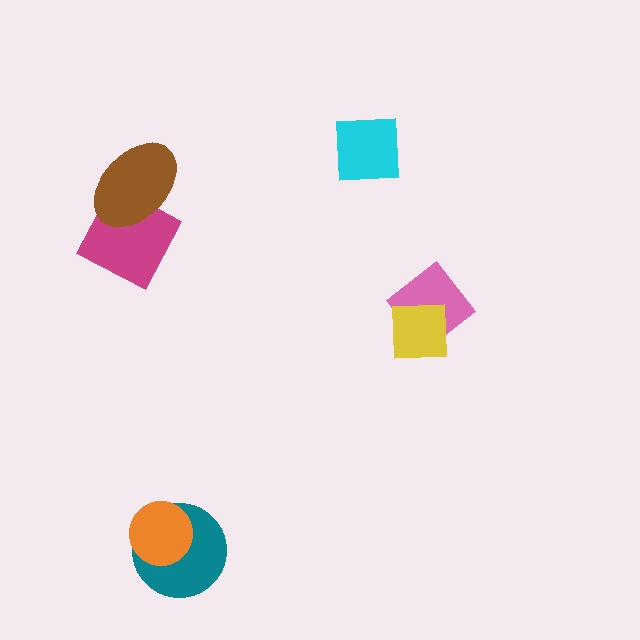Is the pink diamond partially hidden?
Yes, it is partially covered by another shape.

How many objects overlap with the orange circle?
1 object overlaps with the orange circle.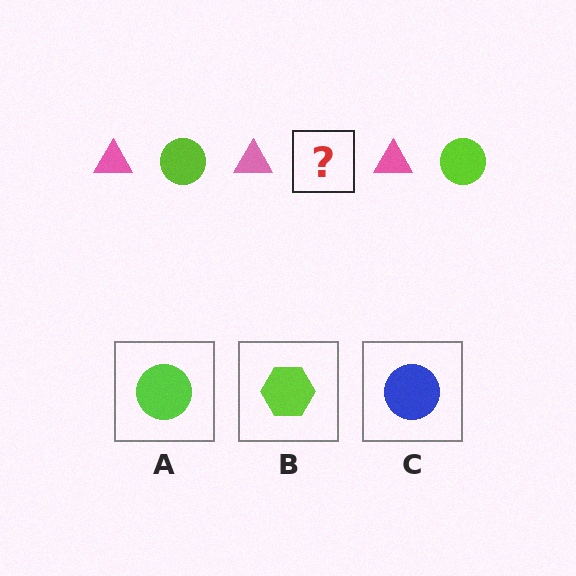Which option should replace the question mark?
Option A.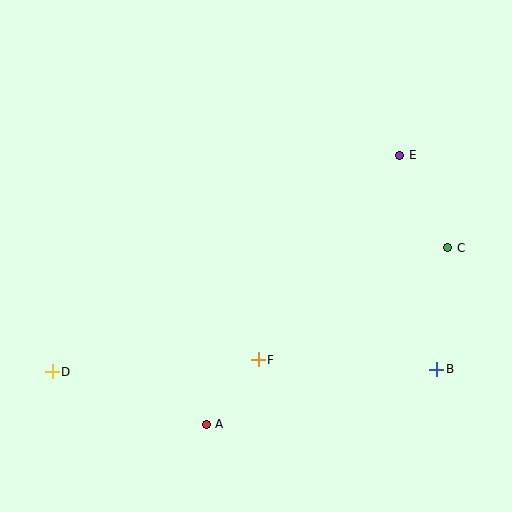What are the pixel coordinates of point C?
Point C is at (448, 248).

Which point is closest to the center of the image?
Point F at (258, 360) is closest to the center.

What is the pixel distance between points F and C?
The distance between F and C is 220 pixels.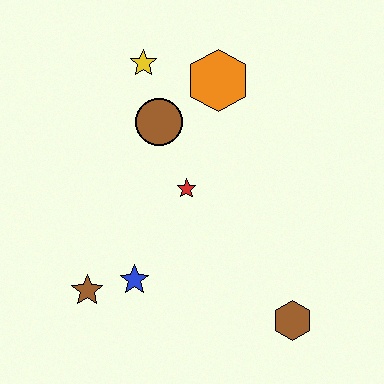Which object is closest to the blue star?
The brown star is closest to the blue star.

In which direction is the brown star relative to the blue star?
The brown star is to the left of the blue star.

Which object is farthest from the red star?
The brown hexagon is farthest from the red star.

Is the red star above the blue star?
Yes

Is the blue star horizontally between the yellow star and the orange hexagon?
No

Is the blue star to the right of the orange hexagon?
No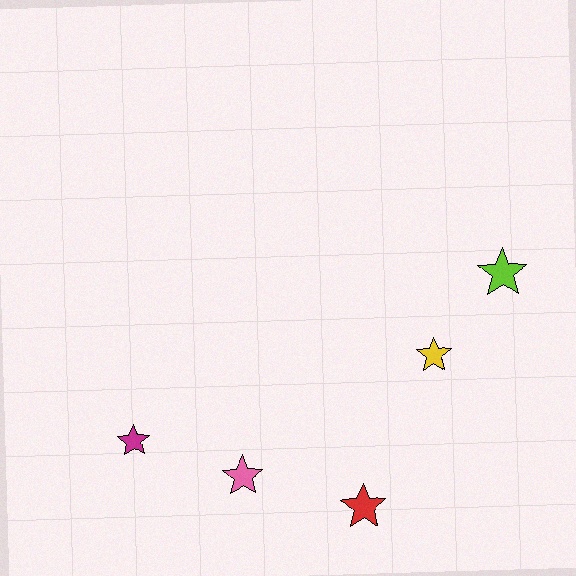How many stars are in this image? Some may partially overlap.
There are 5 stars.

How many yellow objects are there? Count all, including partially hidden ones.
There is 1 yellow object.